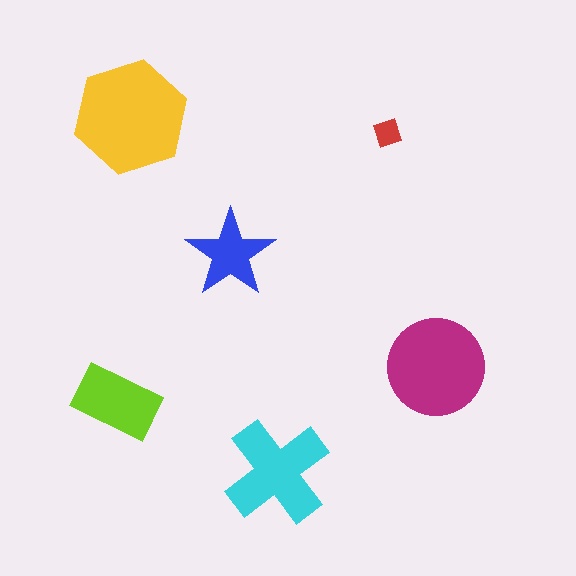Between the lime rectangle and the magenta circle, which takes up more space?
The magenta circle.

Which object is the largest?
The yellow hexagon.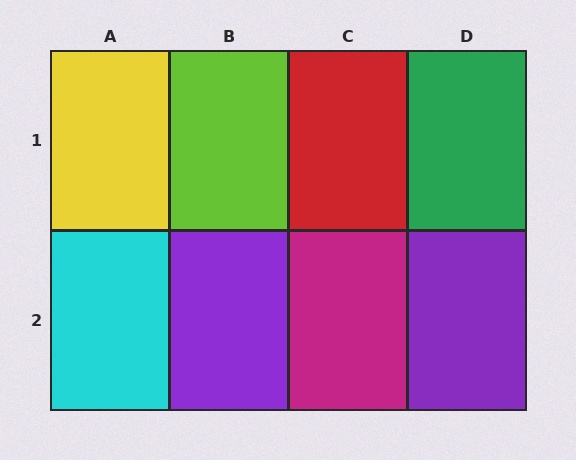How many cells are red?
1 cell is red.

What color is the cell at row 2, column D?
Purple.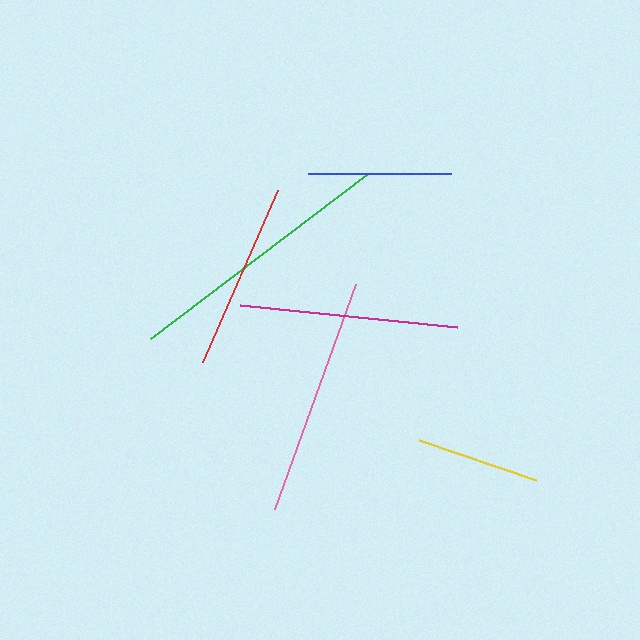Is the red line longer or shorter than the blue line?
The red line is longer than the blue line.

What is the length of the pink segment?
The pink segment is approximately 239 pixels long.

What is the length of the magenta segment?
The magenta segment is approximately 219 pixels long.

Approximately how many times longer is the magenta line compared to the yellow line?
The magenta line is approximately 1.8 times the length of the yellow line.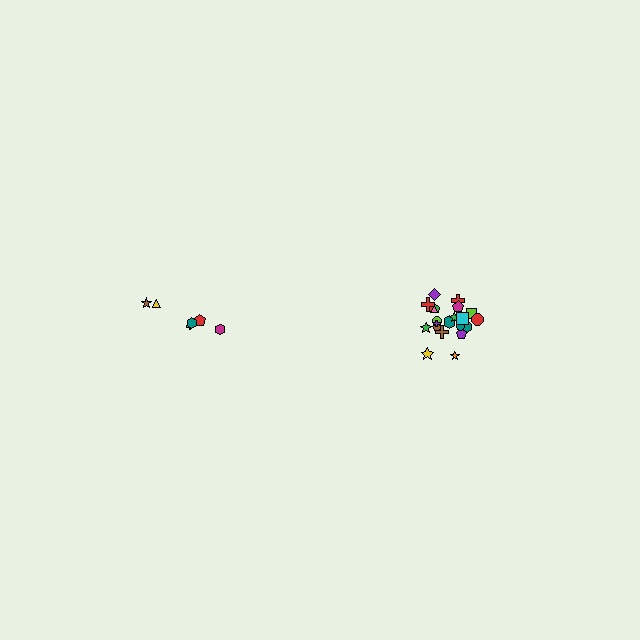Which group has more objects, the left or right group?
The right group.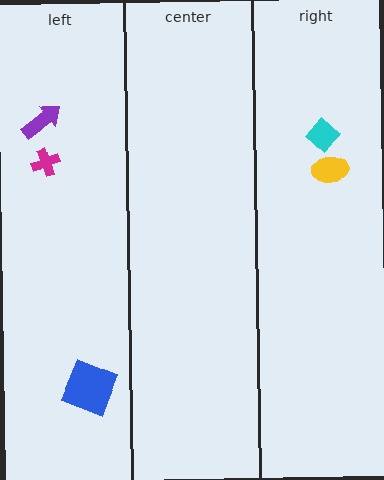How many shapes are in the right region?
2.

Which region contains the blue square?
The left region.